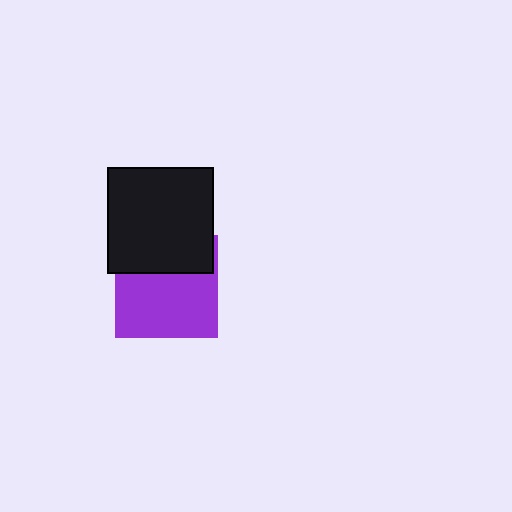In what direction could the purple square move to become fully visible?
The purple square could move down. That would shift it out from behind the black square entirely.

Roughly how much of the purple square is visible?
About half of it is visible (roughly 64%).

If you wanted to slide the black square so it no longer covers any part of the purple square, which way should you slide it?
Slide it up — that is the most direct way to separate the two shapes.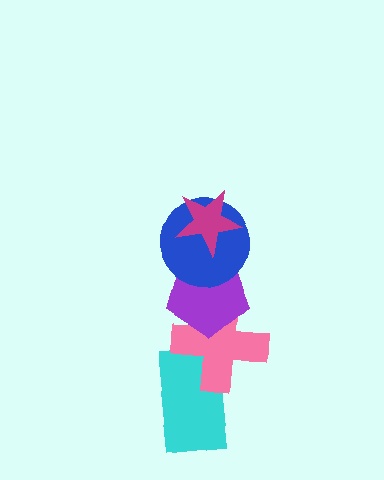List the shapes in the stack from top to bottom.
From top to bottom: the magenta star, the blue circle, the purple pentagon, the pink cross, the cyan rectangle.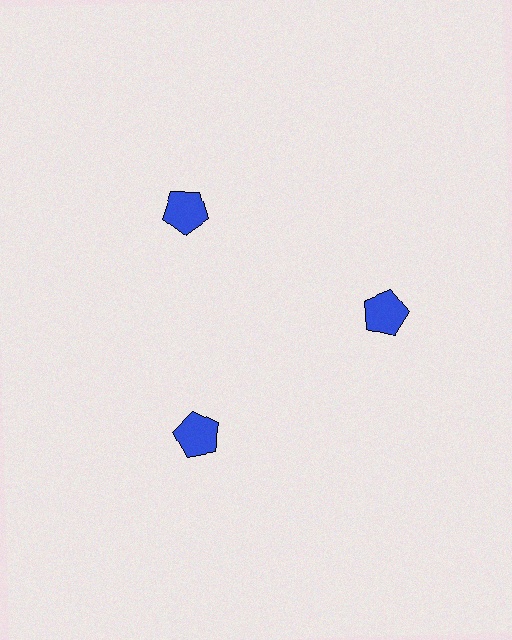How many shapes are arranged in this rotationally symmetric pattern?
There are 3 shapes, arranged in 3 groups of 1.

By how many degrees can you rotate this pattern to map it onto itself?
The pattern maps onto itself every 120 degrees of rotation.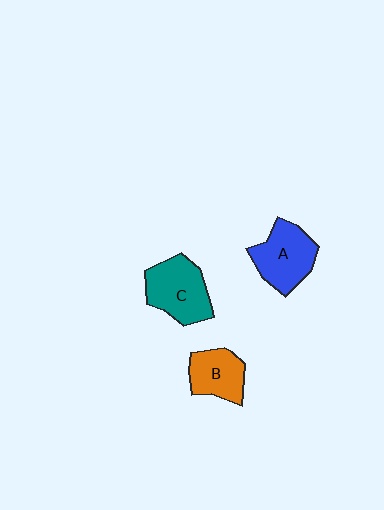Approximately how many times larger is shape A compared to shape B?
Approximately 1.3 times.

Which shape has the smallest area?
Shape B (orange).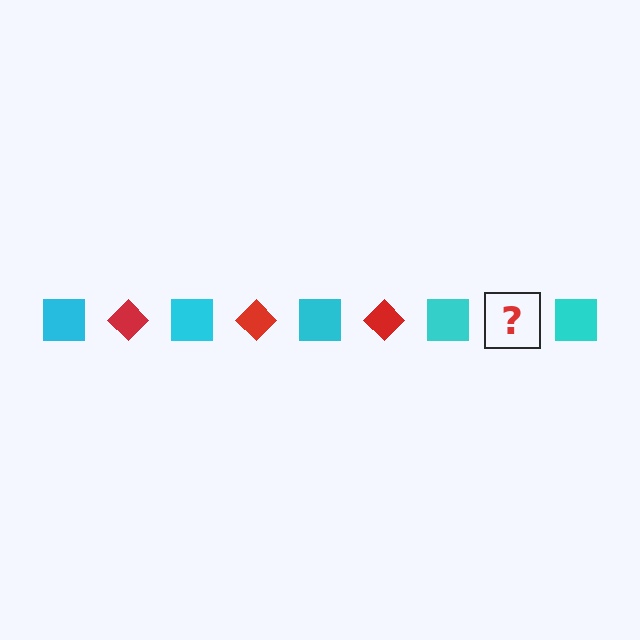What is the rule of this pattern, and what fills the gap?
The rule is that the pattern alternates between cyan square and red diamond. The gap should be filled with a red diamond.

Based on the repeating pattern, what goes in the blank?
The blank should be a red diamond.